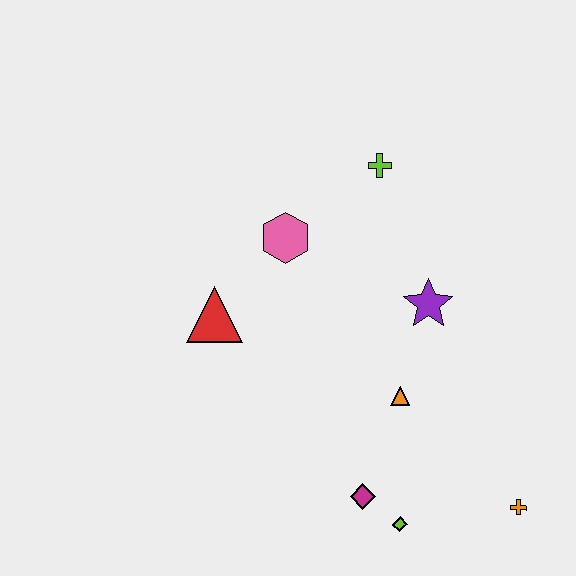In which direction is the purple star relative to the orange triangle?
The purple star is above the orange triangle.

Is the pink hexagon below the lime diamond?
No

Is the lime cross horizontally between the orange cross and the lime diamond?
No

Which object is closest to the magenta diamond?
The lime diamond is closest to the magenta diamond.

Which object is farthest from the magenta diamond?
The lime cross is farthest from the magenta diamond.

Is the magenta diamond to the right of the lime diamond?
No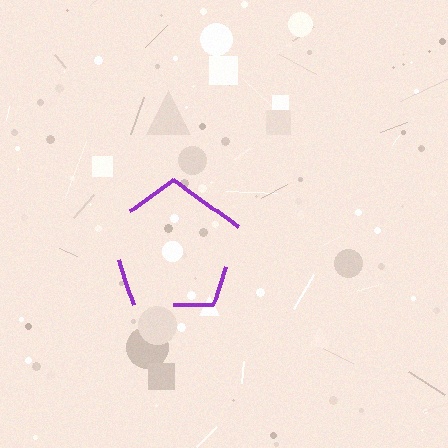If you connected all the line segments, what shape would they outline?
They would outline a pentagon.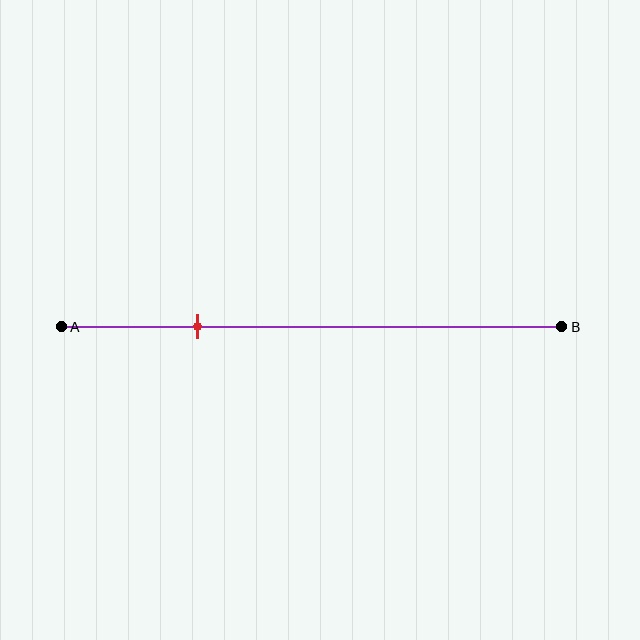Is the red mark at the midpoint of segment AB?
No, the mark is at about 25% from A, not at the 50% midpoint.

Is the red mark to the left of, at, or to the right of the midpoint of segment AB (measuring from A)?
The red mark is to the left of the midpoint of segment AB.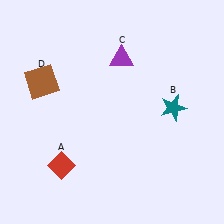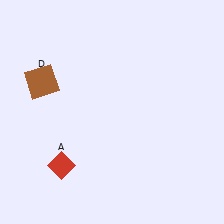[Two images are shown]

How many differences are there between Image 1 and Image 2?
There are 2 differences between the two images.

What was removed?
The purple triangle (C), the teal star (B) were removed in Image 2.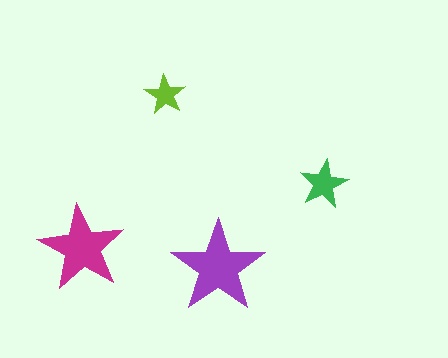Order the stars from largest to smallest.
the purple one, the magenta one, the green one, the lime one.